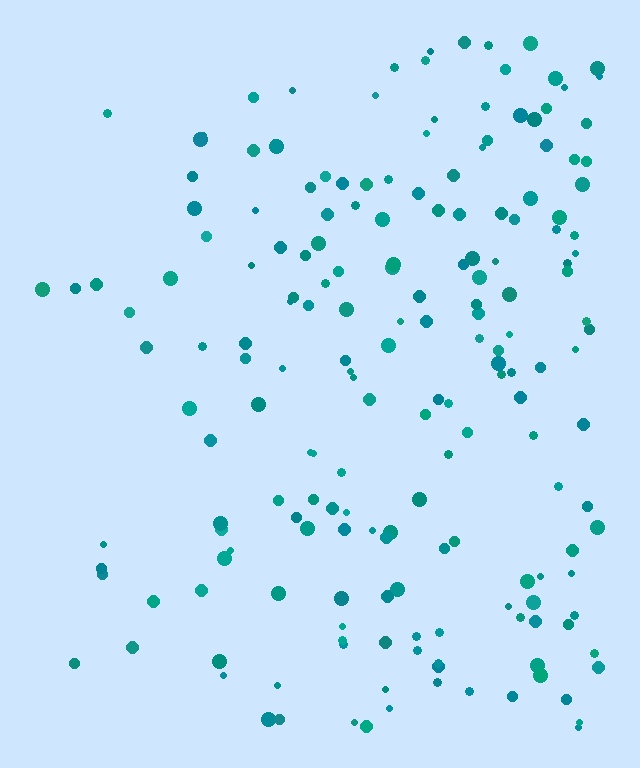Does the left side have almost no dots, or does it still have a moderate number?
Still a moderate number, just noticeably fewer than the right.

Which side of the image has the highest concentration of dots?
The right.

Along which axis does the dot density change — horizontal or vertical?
Horizontal.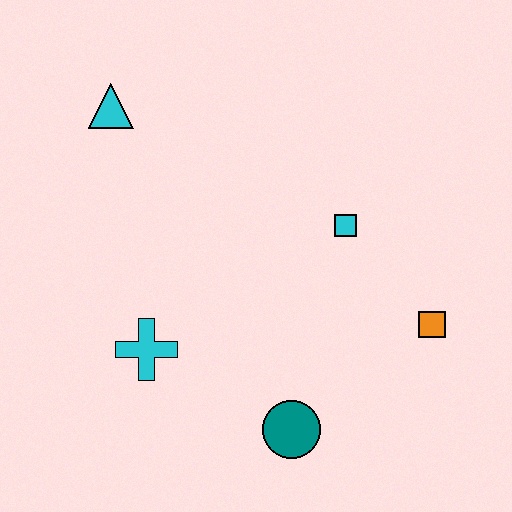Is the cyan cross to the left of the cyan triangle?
No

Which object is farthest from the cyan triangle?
The orange square is farthest from the cyan triangle.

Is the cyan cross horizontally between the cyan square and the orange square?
No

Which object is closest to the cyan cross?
The teal circle is closest to the cyan cross.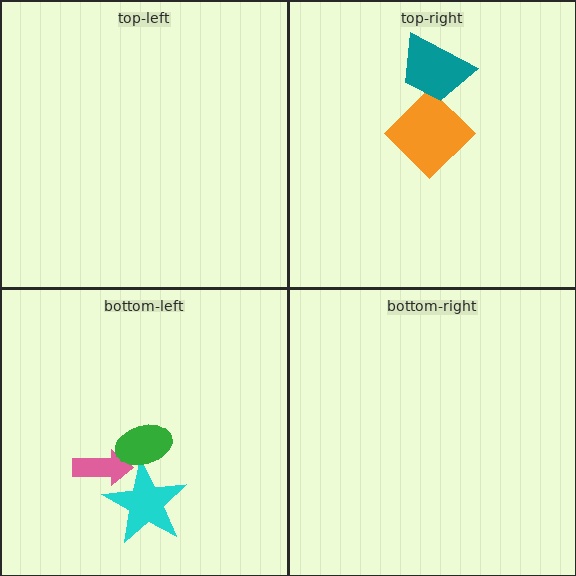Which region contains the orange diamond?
The top-right region.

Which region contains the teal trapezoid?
The top-right region.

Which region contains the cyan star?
The bottom-left region.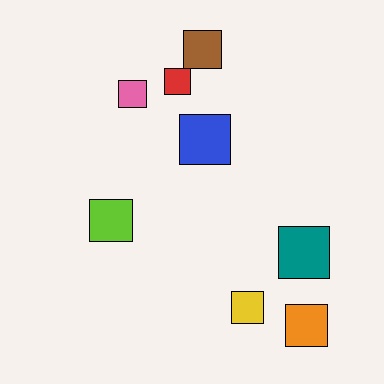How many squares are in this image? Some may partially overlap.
There are 8 squares.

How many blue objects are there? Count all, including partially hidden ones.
There is 1 blue object.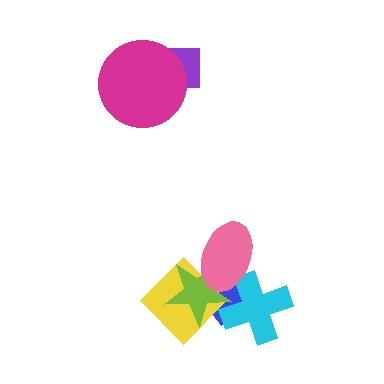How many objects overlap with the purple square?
1 object overlaps with the purple square.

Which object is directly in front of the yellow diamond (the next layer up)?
The lime star is directly in front of the yellow diamond.